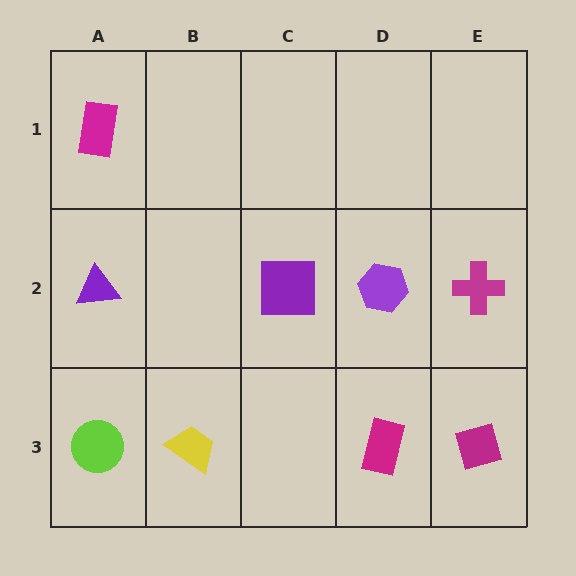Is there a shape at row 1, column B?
No, that cell is empty.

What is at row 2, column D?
A purple hexagon.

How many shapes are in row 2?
4 shapes.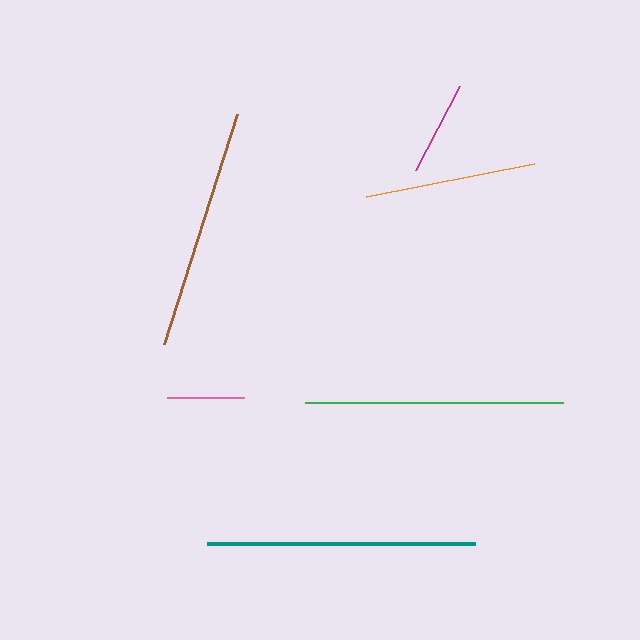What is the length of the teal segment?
The teal segment is approximately 268 pixels long.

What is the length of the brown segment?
The brown segment is approximately 242 pixels long.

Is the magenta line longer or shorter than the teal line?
The teal line is longer than the magenta line.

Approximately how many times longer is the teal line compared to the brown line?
The teal line is approximately 1.1 times the length of the brown line.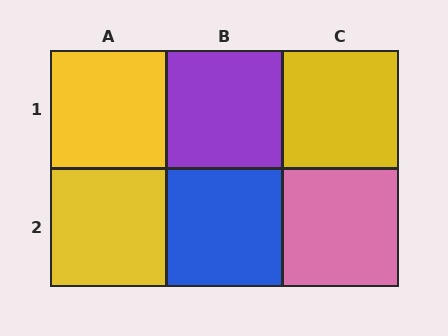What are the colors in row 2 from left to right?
Yellow, blue, pink.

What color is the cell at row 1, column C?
Yellow.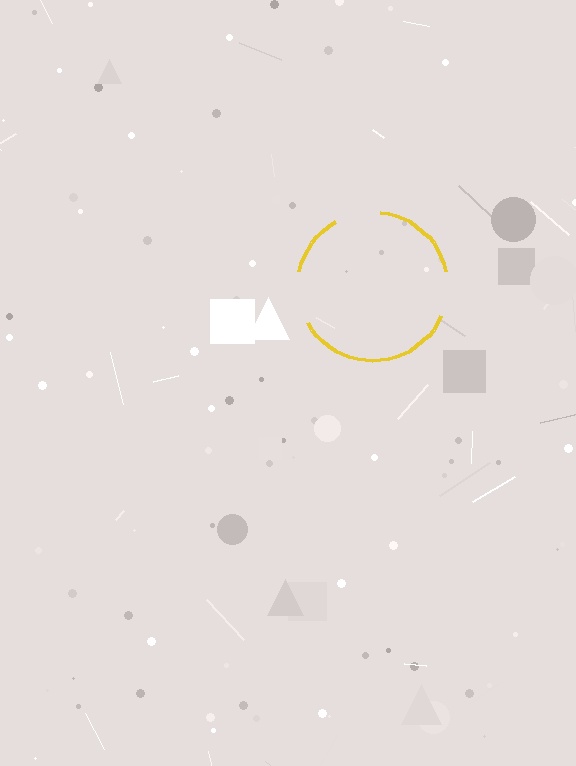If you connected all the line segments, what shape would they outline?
They would outline a circle.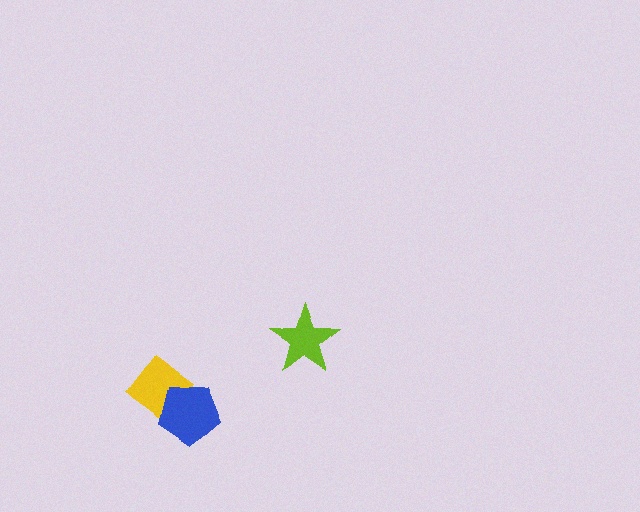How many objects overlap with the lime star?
0 objects overlap with the lime star.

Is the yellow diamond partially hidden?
Yes, it is partially covered by another shape.